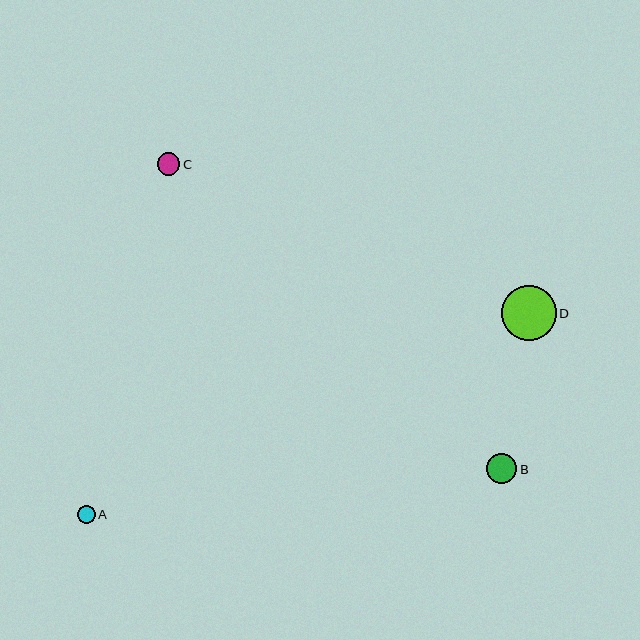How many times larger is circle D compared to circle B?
Circle D is approximately 1.8 times the size of circle B.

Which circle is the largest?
Circle D is the largest with a size of approximately 55 pixels.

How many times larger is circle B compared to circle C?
Circle B is approximately 1.3 times the size of circle C.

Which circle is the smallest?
Circle A is the smallest with a size of approximately 18 pixels.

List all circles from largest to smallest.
From largest to smallest: D, B, C, A.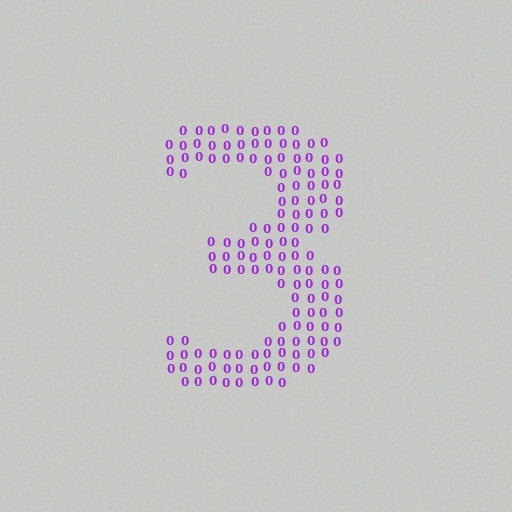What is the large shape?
The large shape is the digit 3.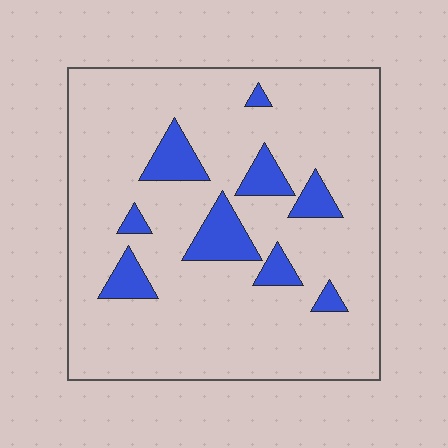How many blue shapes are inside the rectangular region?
9.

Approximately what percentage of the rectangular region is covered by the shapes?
Approximately 15%.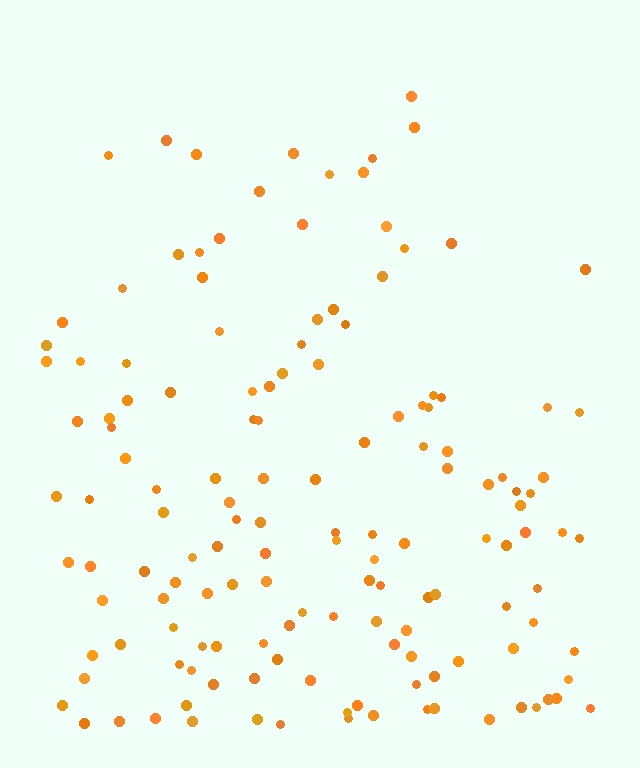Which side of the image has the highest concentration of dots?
The bottom.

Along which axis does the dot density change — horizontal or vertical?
Vertical.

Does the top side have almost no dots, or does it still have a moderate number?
Still a moderate number, just noticeably fewer than the bottom.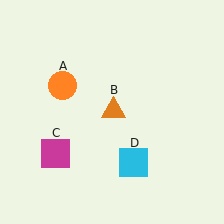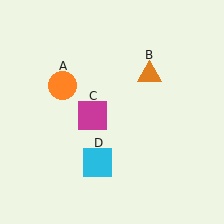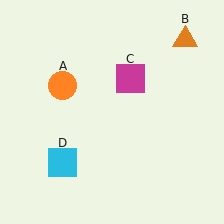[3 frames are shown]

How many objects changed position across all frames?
3 objects changed position: orange triangle (object B), magenta square (object C), cyan square (object D).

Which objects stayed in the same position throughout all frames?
Orange circle (object A) remained stationary.